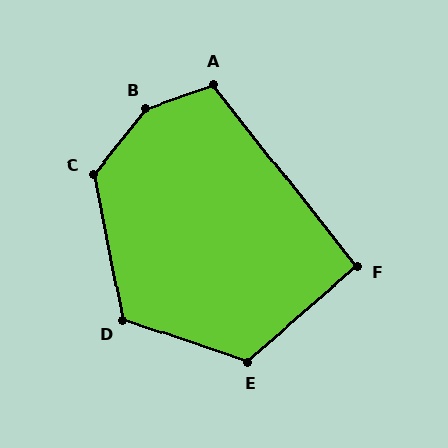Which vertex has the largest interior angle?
B, at approximately 148 degrees.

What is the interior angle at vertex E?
Approximately 120 degrees (obtuse).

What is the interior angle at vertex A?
Approximately 109 degrees (obtuse).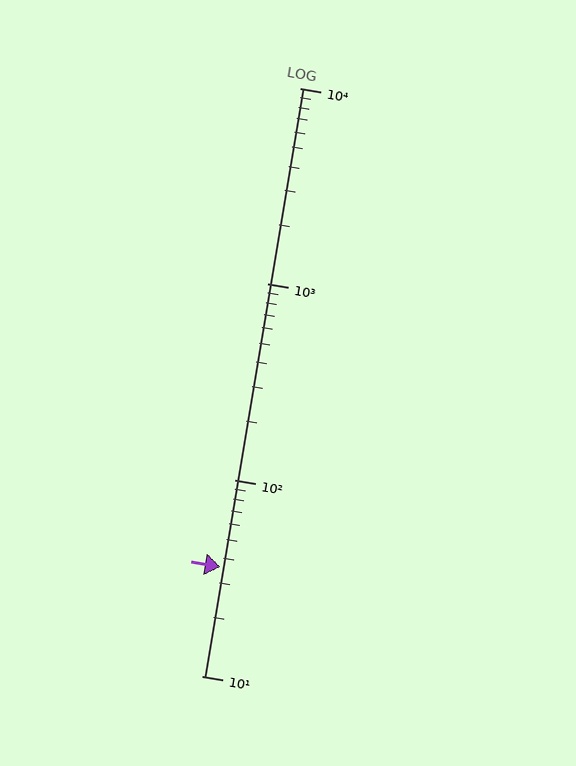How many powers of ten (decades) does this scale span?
The scale spans 3 decades, from 10 to 10000.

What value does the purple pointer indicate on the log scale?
The pointer indicates approximately 36.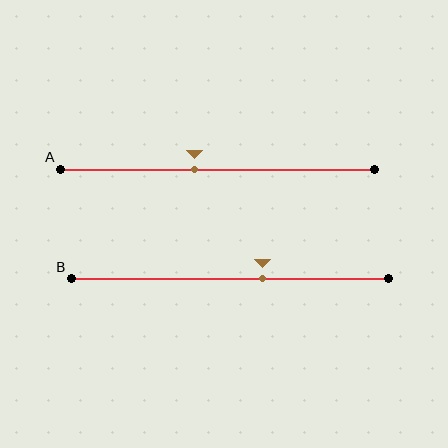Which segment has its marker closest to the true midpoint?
Segment A has its marker closest to the true midpoint.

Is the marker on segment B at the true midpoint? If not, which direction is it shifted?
No, the marker on segment B is shifted to the right by about 10% of the segment length.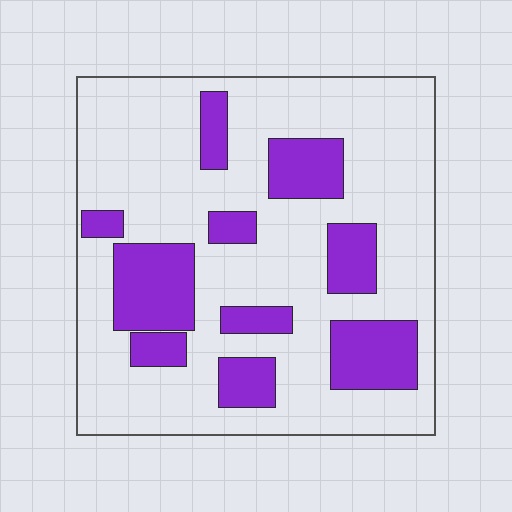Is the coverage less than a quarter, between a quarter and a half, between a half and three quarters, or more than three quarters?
Between a quarter and a half.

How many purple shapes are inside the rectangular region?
10.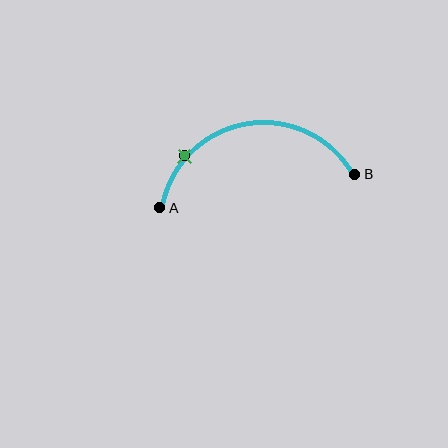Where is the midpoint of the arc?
The arc midpoint is the point on the curve farthest from the straight line joining A and B. It sits above that line.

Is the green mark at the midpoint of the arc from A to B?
No. The green mark lies on the arc but is closer to endpoint A. The arc midpoint would be at the point on the curve equidistant along the arc from both A and B.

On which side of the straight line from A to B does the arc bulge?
The arc bulges above the straight line connecting A and B.